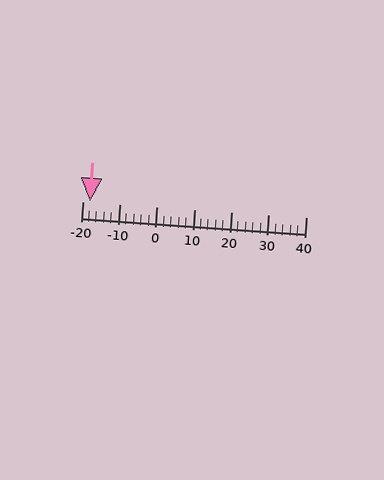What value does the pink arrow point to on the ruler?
The pink arrow points to approximately -18.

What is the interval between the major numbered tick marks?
The major tick marks are spaced 10 units apart.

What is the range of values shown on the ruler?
The ruler shows values from -20 to 40.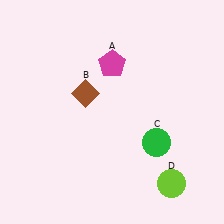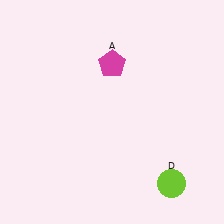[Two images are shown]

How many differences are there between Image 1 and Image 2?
There are 2 differences between the two images.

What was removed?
The green circle (C), the brown diamond (B) were removed in Image 2.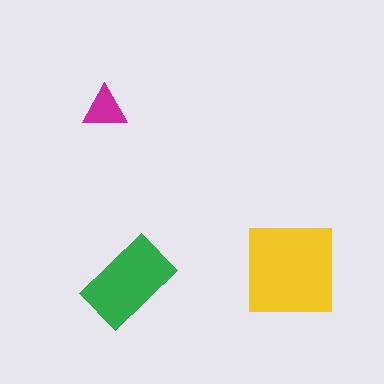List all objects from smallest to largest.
The magenta triangle, the green rectangle, the yellow square.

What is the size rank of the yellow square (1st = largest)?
1st.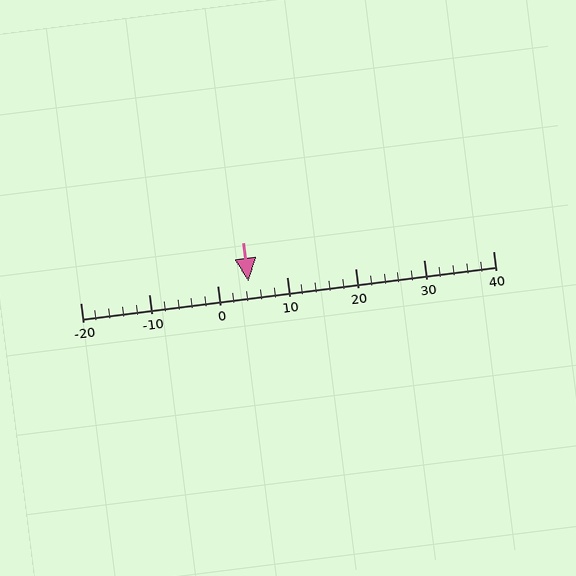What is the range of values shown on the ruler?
The ruler shows values from -20 to 40.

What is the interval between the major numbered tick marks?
The major tick marks are spaced 10 units apart.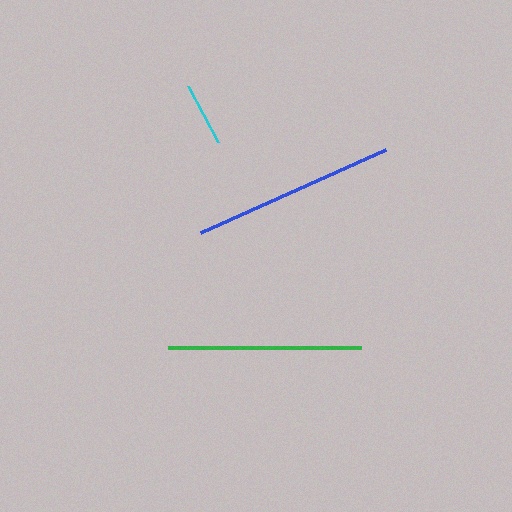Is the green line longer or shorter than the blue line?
The blue line is longer than the green line.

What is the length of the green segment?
The green segment is approximately 192 pixels long.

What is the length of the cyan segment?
The cyan segment is approximately 64 pixels long.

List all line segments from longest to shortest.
From longest to shortest: blue, green, cyan.